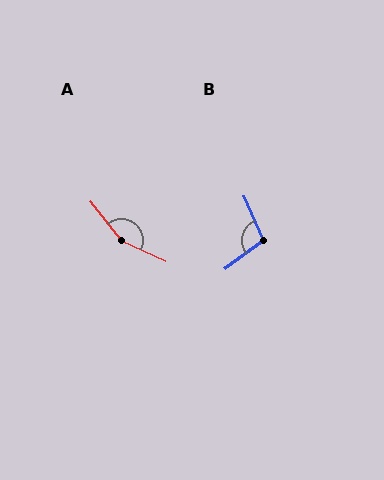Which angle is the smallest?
B, at approximately 103 degrees.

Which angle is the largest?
A, at approximately 153 degrees.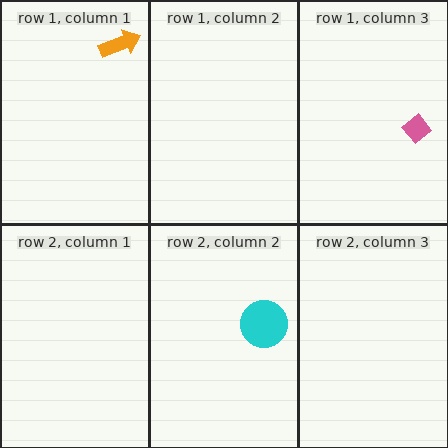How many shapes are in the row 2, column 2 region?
1.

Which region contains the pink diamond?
The row 1, column 3 region.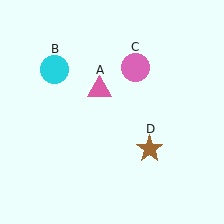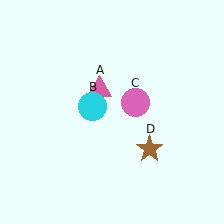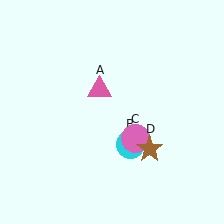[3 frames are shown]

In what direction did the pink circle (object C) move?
The pink circle (object C) moved down.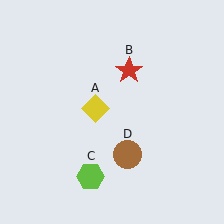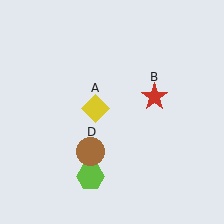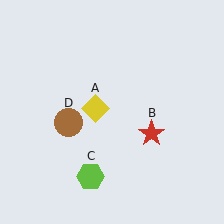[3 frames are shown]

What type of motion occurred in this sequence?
The red star (object B), brown circle (object D) rotated clockwise around the center of the scene.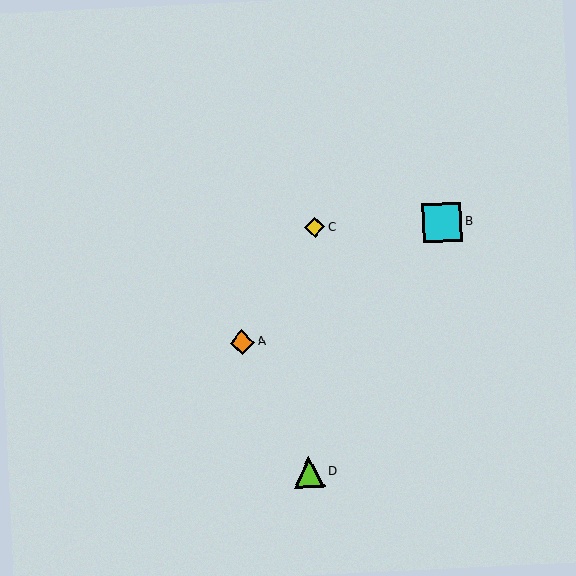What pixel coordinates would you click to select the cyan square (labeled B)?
Click at (442, 223) to select the cyan square B.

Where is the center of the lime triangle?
The center of the lime triangle is at (309, 472).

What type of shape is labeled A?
Shape A is an orange diamond.